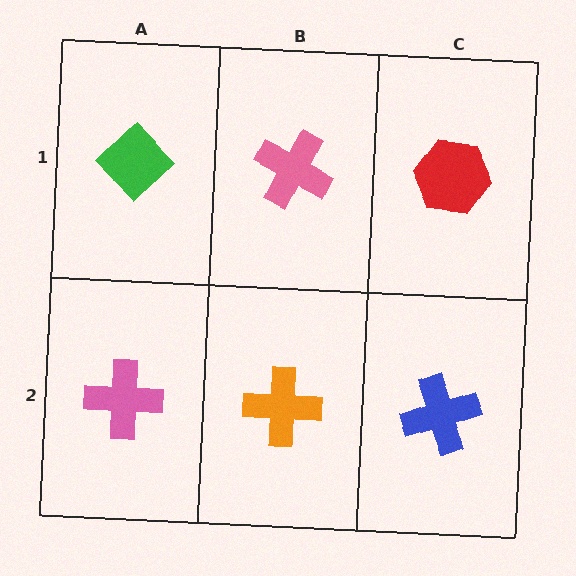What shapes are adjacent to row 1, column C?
A blue cross (row 2, column C), a pink cross (row 1, column B).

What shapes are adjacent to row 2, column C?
A red hexagon (row 1, column C), an orange cross (row 2, column B).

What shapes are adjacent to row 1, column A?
A pink cross (row 2, column A), a pink cross (row 1, column B).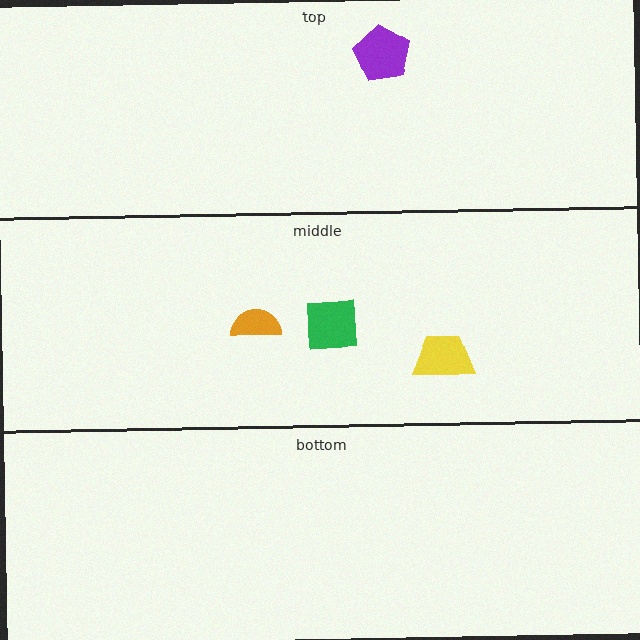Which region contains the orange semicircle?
The middle region.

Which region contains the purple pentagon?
The top region.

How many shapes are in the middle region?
3.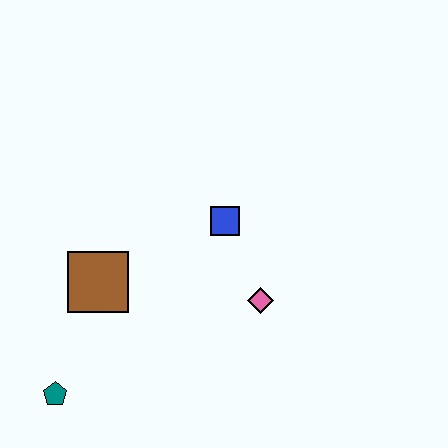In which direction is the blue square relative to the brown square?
The blue square is to the right of the brown square.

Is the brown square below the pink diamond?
No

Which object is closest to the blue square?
The pink diamond is closest to the blue square.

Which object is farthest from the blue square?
The teal pentagon is farthest from the blue square.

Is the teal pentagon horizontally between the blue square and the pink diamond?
No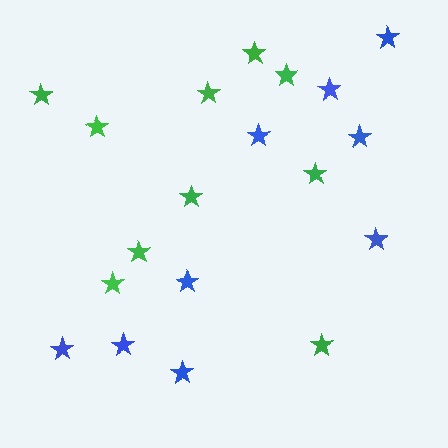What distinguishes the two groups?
There are 2 groups: one group of blue stars (9) and one group of green stars (10).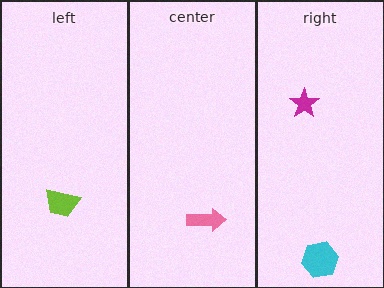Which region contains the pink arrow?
The center region.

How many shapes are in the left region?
1.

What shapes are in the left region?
The lime trapezoid.